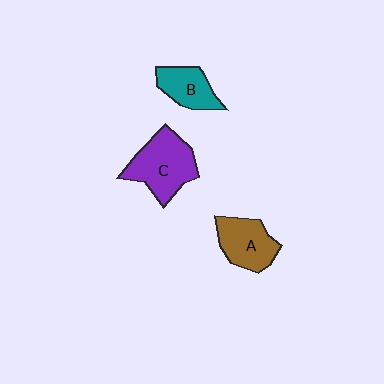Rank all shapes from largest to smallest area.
From largest to smallest: C (purple), A (brown), B (teal).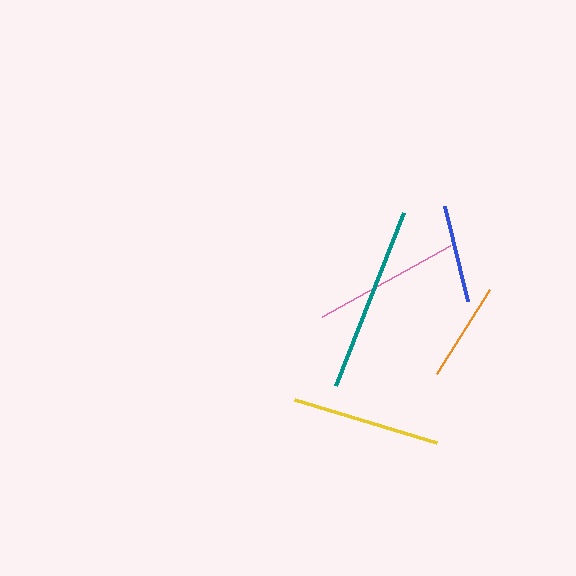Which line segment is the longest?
The teal line is the longest at approximately 186 pixels.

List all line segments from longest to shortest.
From longest to shortest: teal, yellow, pink, orange, blue.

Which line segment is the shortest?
The blue line is the shortest at approximately 98 pixels.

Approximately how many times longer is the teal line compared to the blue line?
The teal line is approximately 1.9 times the length of the blue line.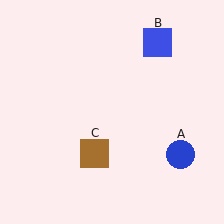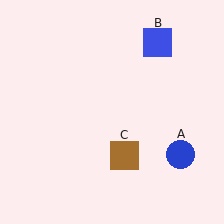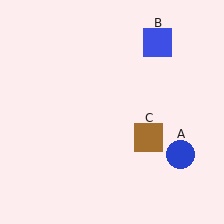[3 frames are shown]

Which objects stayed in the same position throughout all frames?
Blue circle (object A) and blue square (object B) remained stationary.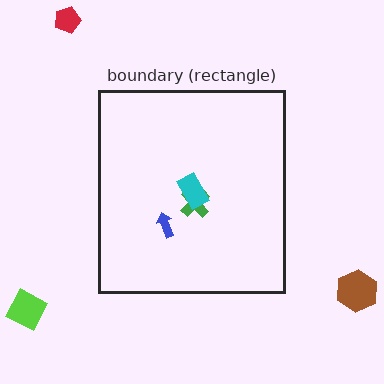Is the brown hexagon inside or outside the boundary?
Outside.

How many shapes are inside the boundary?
3 inside, 3 outside.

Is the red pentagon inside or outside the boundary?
Outside.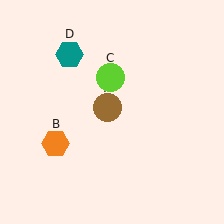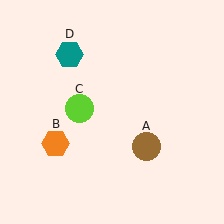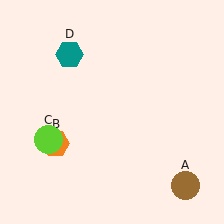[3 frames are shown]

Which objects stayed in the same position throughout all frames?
Orange hexagon (object B) and teal hexagon (object D) remained stationary.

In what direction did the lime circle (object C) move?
The lime circle (object C) moved down and to the left.